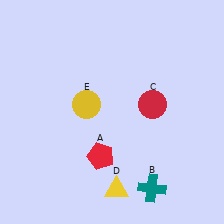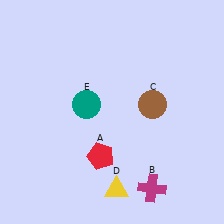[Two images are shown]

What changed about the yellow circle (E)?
In Image 1, E is yellow. In Image 2, it changed to teal.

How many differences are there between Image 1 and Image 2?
There are 3 differences between the two images.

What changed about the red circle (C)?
In Image 1, C is red. In Image 2, it changed to brown.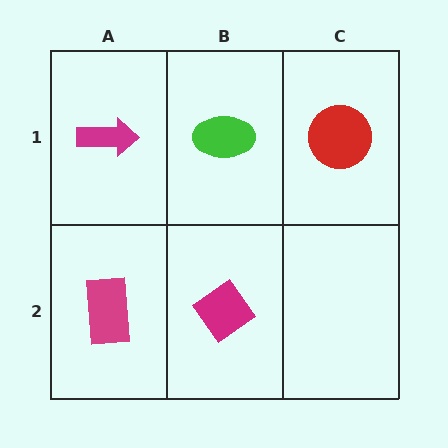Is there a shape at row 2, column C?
No, that cell is empty.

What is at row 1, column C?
A red circle.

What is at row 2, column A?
A magenta rectangle.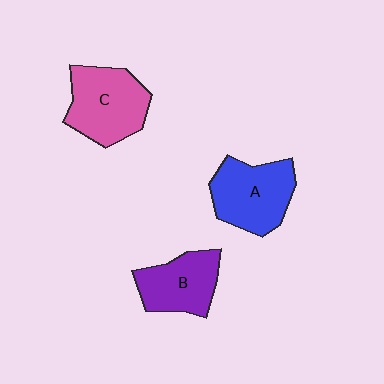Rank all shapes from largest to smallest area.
From largest to smallest: C (pink), A (blue), B (purple).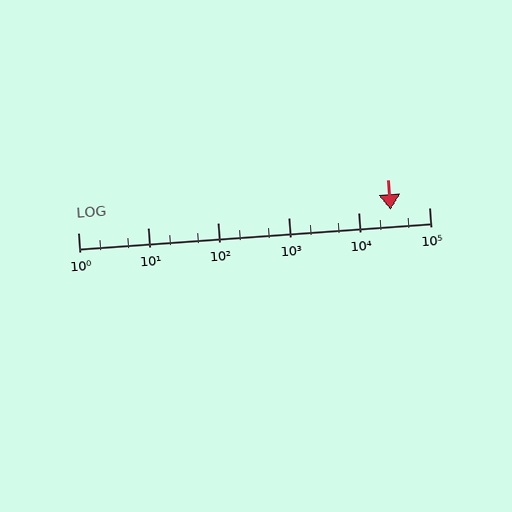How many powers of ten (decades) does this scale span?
The scale spans 5 decades, from 1 to 100000.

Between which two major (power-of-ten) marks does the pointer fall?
The pointer is between 10000 and 100000.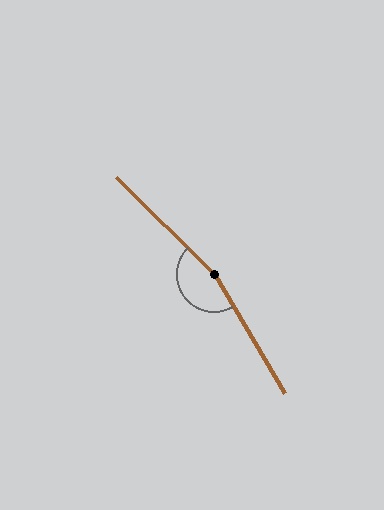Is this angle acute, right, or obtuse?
It is obtuse.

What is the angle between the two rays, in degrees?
Approximately 165 degrees.